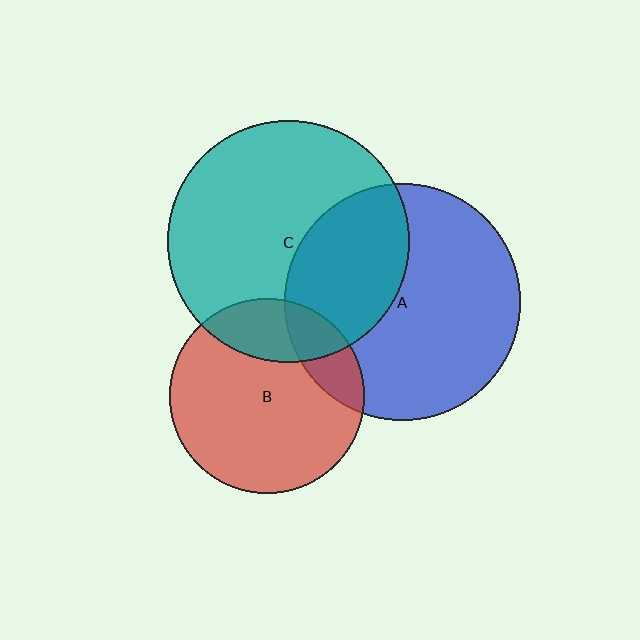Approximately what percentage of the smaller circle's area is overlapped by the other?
Approximately 35%.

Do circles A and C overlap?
Yes.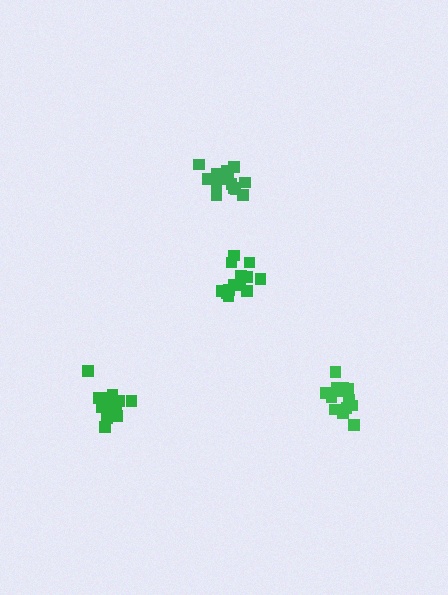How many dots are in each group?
Group 1: 13 dots, Group 2: 13 dots, Group 3: 13 dots, Group 4: 13 dots (52 total).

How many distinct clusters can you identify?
There are 4 distinct clusters.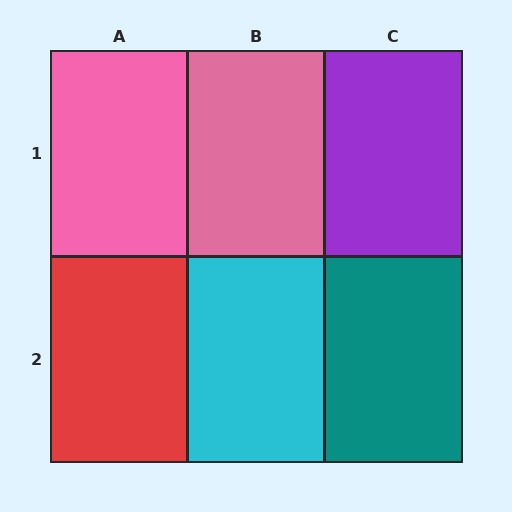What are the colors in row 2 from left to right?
Red, cyan, teal.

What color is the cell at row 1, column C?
Purple.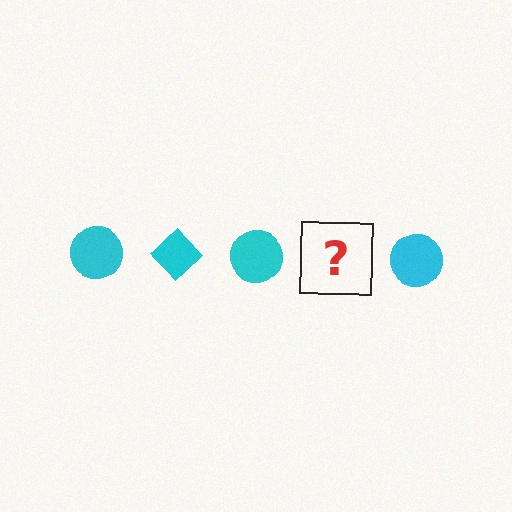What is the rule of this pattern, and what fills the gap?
The rule is that the pattern cycles through circle, diamond shapes in cyan. The gap should be filled with a cyan diamond.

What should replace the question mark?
The question mark should be replaced with a cyan diamond.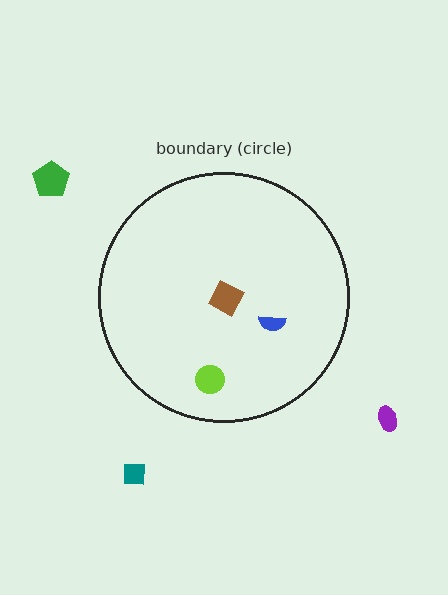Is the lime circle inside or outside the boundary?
Inside.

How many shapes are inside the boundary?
3 inside, 3 outside.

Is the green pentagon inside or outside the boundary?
Outside.